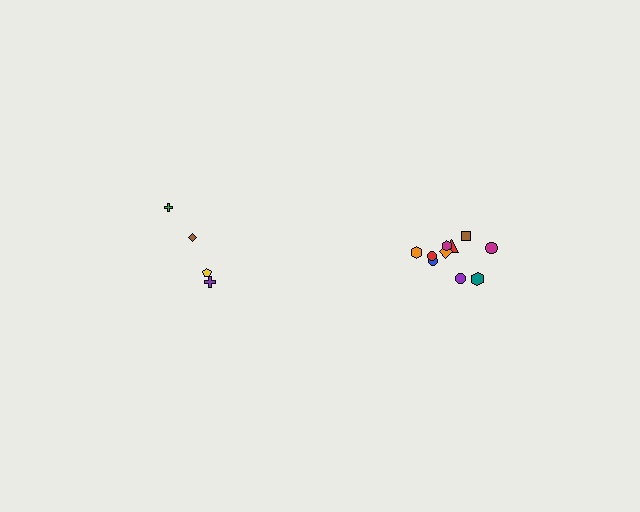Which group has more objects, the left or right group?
The right group.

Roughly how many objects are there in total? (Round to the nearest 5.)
Roughly 15 objects in total.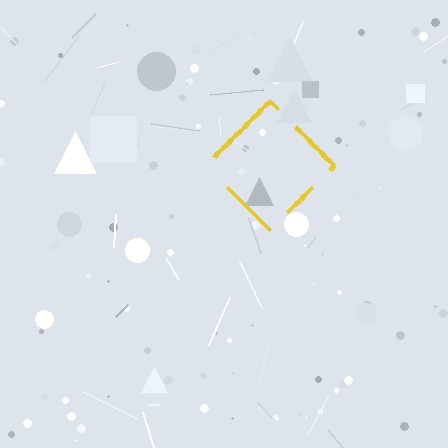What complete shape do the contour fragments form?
The contour fragments form a diamond.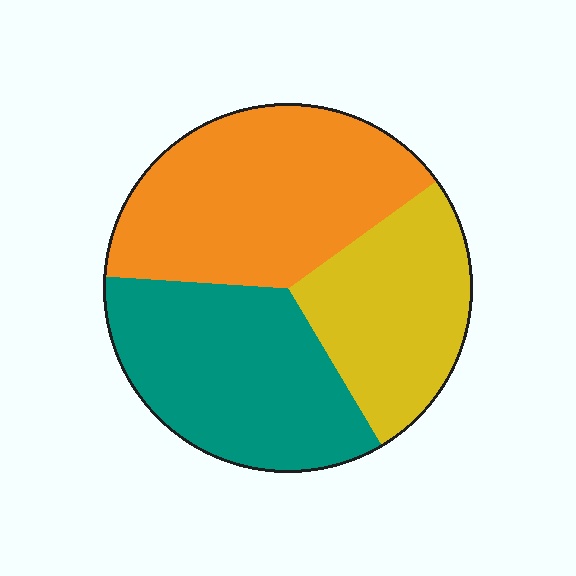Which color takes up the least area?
Yellow, at roughly 25%.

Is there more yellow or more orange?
Orange.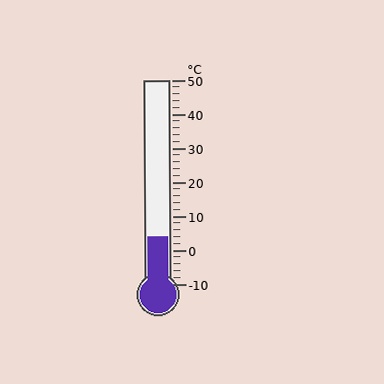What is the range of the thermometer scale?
The thermometer scale ranges from -10°C to 50°C.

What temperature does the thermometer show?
The thermometer shows approximately 4°C.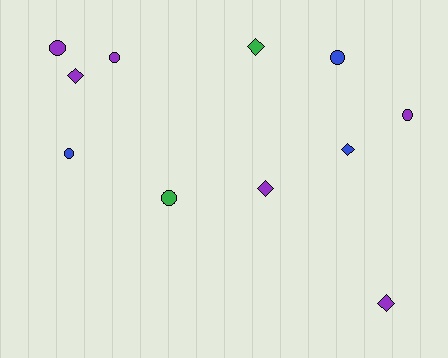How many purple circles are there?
There are 3 purple circles.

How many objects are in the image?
There are 11 objects.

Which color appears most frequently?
Purple, with 6 objects.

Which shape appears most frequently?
Circle, with 6 objects.